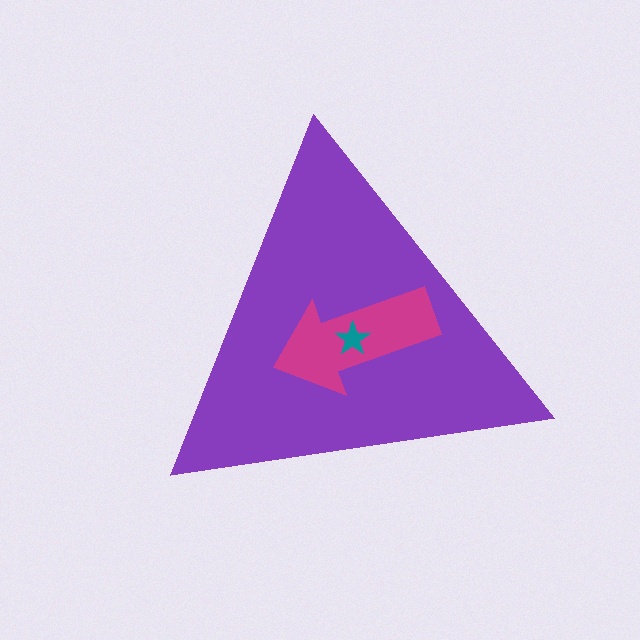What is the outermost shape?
The purple triangle.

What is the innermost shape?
The teal star.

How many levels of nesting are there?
3.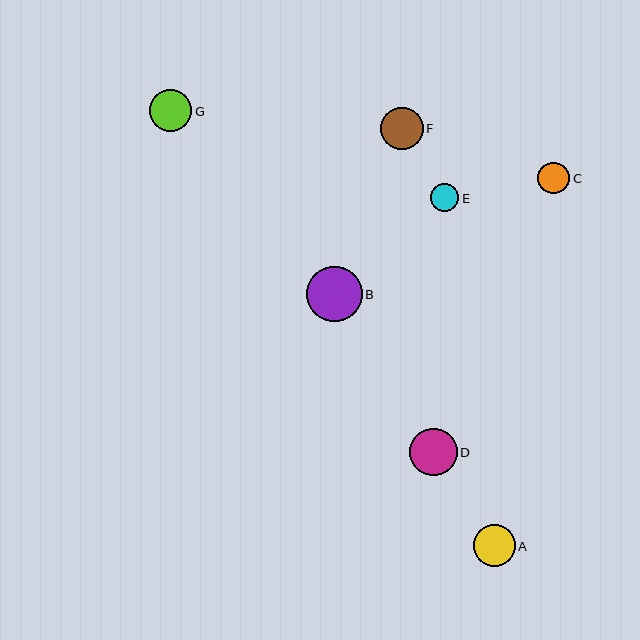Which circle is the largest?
Circle B is the largest with a size of approximately 55 pixels.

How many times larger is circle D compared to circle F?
Circle D is approximately 1.1 times the size of circle F.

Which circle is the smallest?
Circle E is the smallest with a size of approximately 28 pixels.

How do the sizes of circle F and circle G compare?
Circle F and circle G are approximately the same size.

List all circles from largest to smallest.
From largest to smallest: B, D, A, F, G, C, E.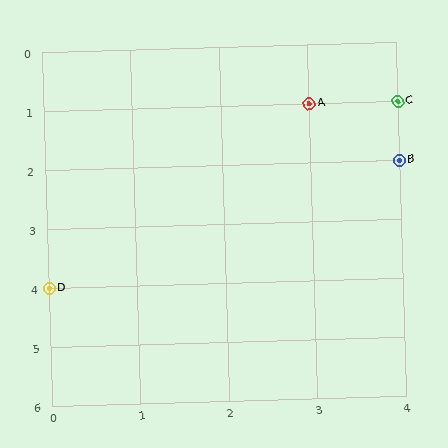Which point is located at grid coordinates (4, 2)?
Point B is at (4, 2).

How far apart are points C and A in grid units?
Points C and A are 1 column apart.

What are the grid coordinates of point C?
Point C is at grid coordinates (4, 1).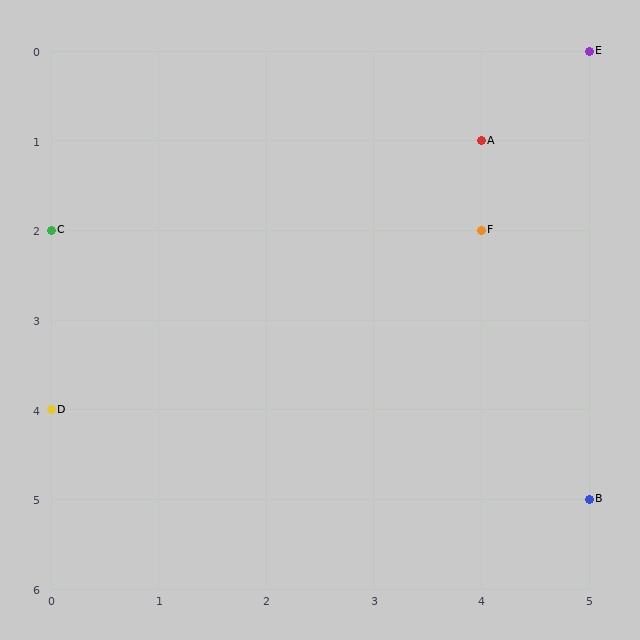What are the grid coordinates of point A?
Point A is at grid coordinates (4, 1).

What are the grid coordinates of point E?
Point E is at grid coordinates (5, 0).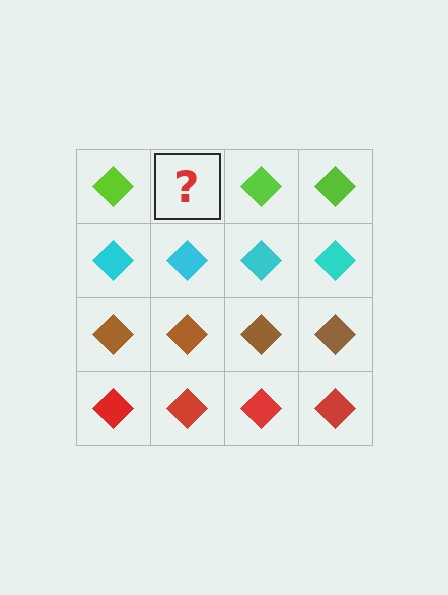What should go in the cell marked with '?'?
The missing cell should contain a lime diamond.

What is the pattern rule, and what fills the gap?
The rule is that each row has a consistent color. The gap should be filled with a lime diamond.